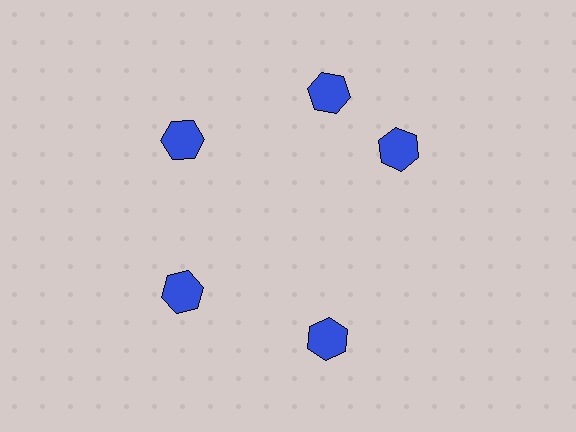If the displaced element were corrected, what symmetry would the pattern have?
It would have 5-fold rotational symmetry — the pattern would map onto itself every 72 degrees.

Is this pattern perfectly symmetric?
No. The 5 blue hexagons are arranged in a ring, but one element near the 3 o'clock position is rotated out of alignment along the ring, breaking the 5-fold rotational symmetry.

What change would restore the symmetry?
The symmetry would be restored by rotating it back into even spacing with its neighbors so that all 5 hexagons sit at equal angles and equal distance from the center.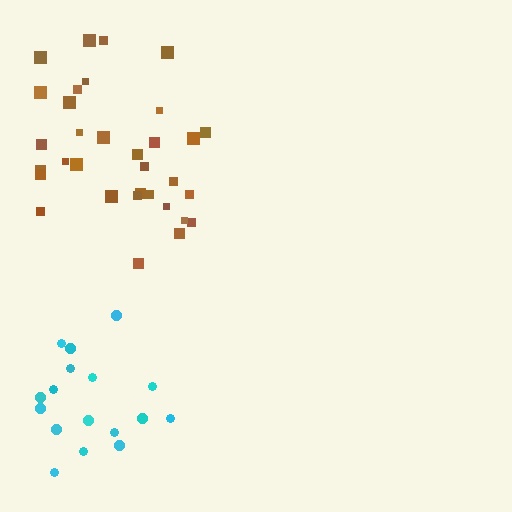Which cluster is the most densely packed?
Brown.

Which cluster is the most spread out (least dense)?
Cyan.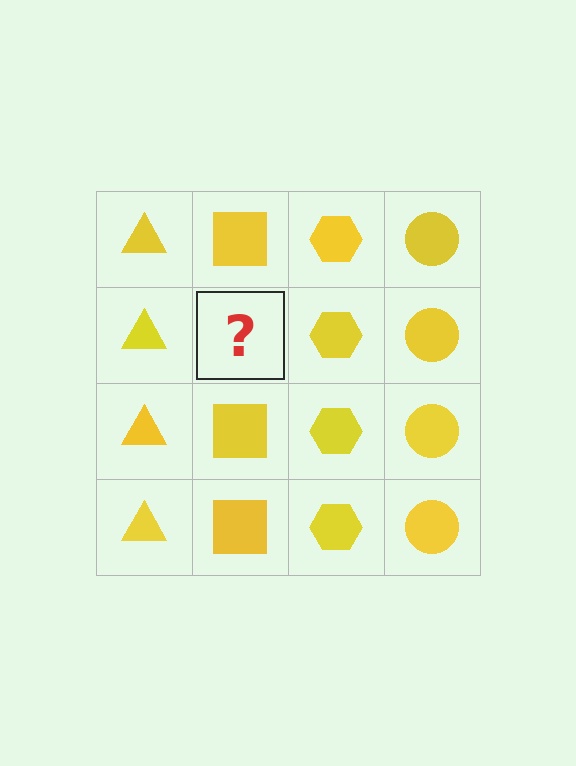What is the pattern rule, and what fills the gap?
The rule is that each column has a consistent shape. The gap should be filled with a yellow square.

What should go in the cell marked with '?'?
The missing cell should contain a yellow square.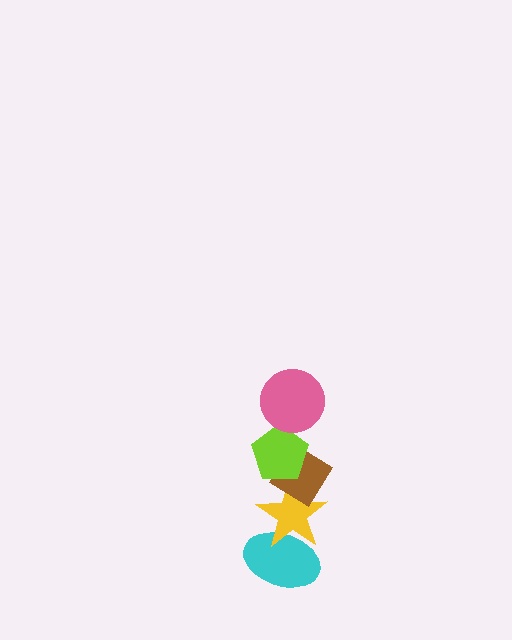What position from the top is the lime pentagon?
The lime pentagon is 2nd from the top.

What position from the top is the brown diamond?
The brown diamond is 3rd from the top.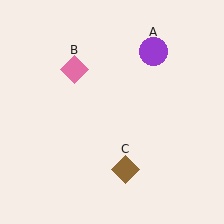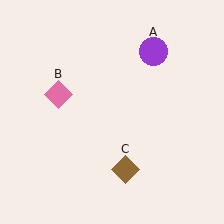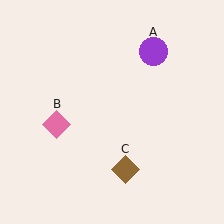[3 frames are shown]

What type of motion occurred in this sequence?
The pink diamond (object B) rotated counterclockwise around the center of the scene.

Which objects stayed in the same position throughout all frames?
Purple circle (object A) and brown diamond (object C) remained stationary.